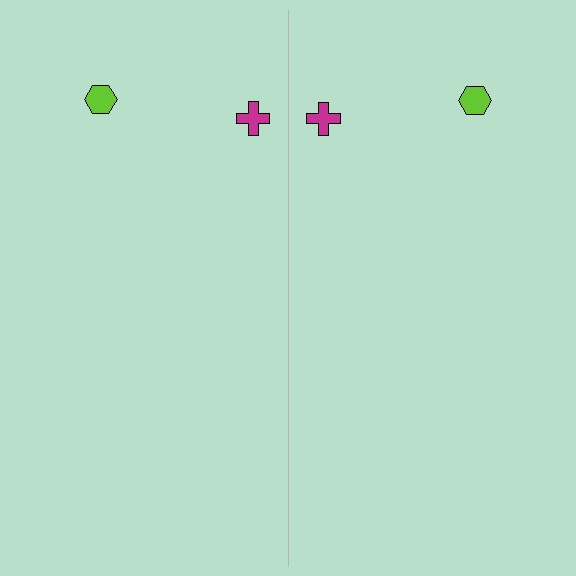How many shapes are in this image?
There are 4 shapes in this image.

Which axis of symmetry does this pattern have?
The pattern has a vertical axis of symmetry running through the center of the image.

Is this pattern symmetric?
Yes, this pattern has bilateral (reflection) symmetry.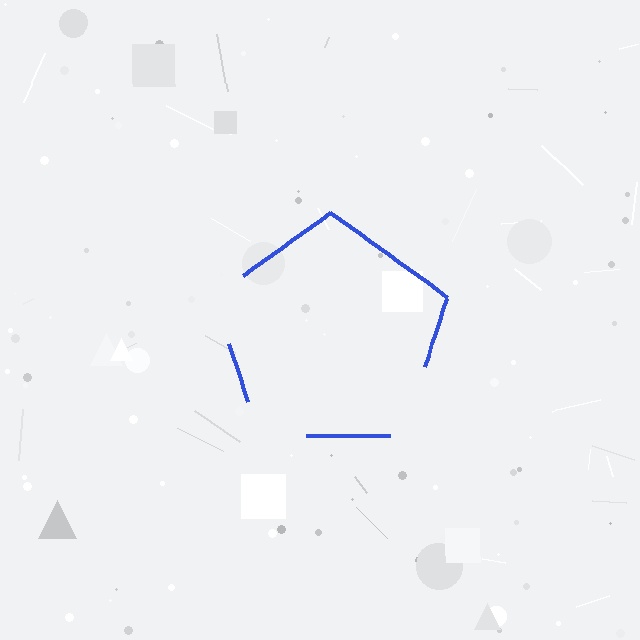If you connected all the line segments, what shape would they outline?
They would outline a pentagon.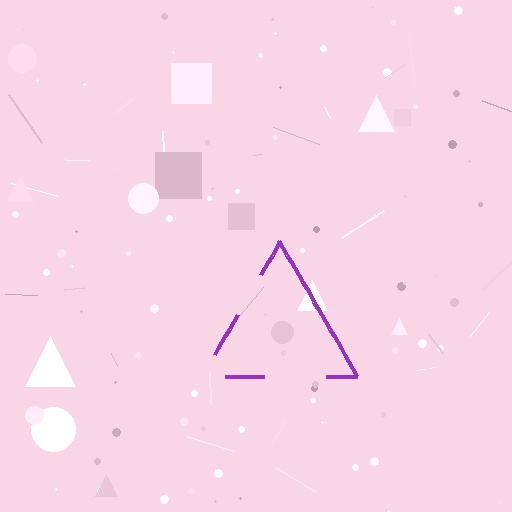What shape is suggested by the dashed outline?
The dashed outline suggests a triangle.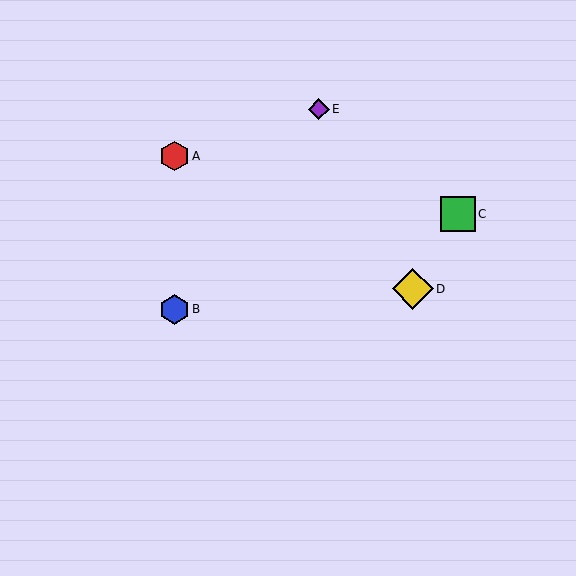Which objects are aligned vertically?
Objects A, B are aligned vertically.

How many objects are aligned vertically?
2 objects (A, B) are aligned vertically.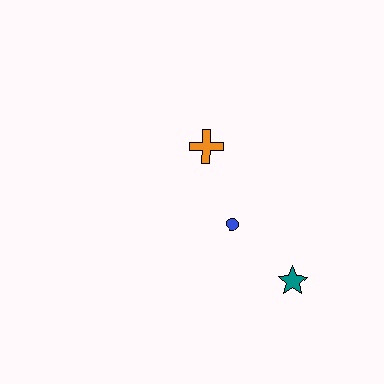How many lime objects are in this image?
There are no lime objects.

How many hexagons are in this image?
There are no hexagons.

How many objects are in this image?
There are 3 objects.